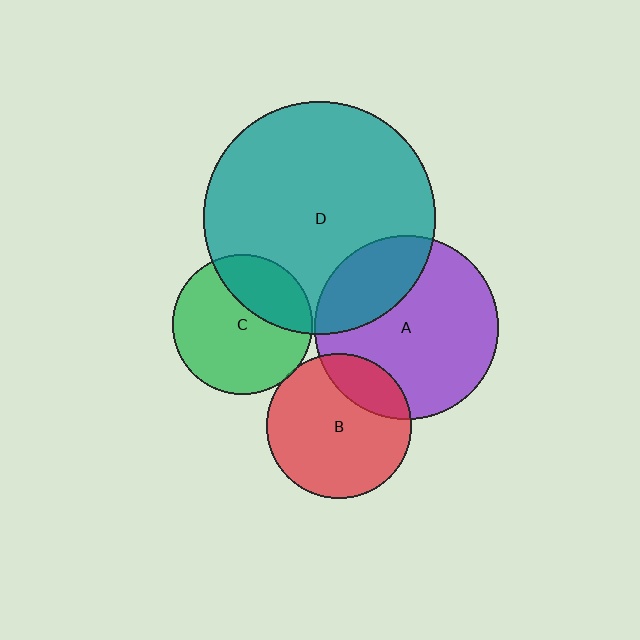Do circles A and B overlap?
Yes.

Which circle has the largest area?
Circle D (teal).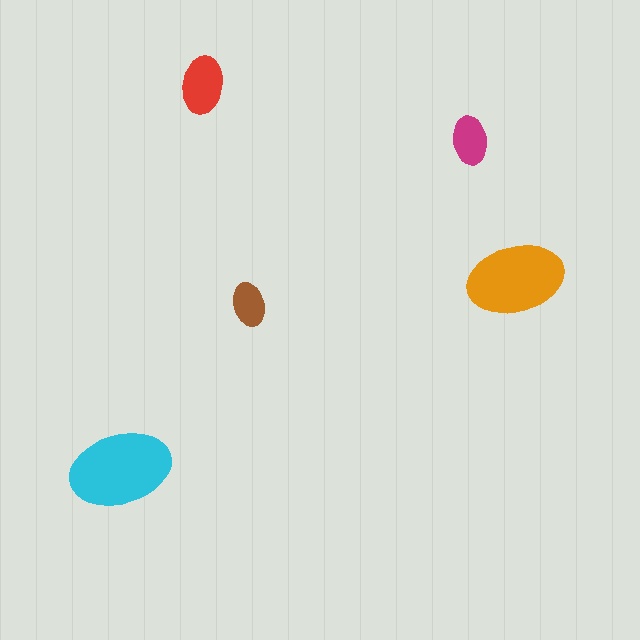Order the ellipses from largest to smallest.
the cyan one, the orange one, the red one, the magenta one, the brown one.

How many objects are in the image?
There are 5 objects in the image.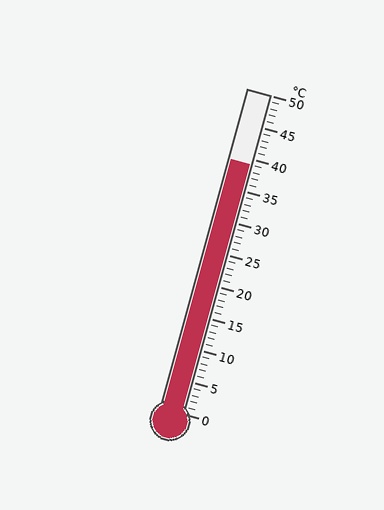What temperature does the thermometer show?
The thermometer shows approximately 39°C.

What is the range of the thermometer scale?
The thermometer scale ranges from 0°C to 50°C.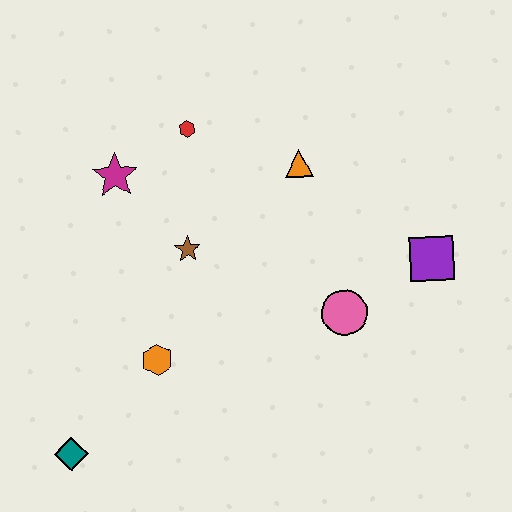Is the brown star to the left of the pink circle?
Yes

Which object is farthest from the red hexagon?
The teal diamond is farthest from the red hexagon.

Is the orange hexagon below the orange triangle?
Yes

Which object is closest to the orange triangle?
The red hexagon is closest to the orange triangle.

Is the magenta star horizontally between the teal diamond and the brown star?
Yes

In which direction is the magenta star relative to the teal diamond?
The magenta star is above the teal diamond.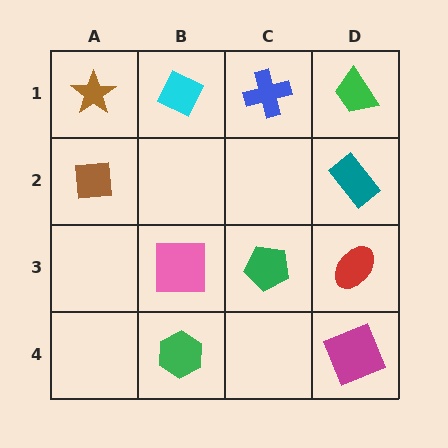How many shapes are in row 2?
2 shapes.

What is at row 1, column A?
A brown star.